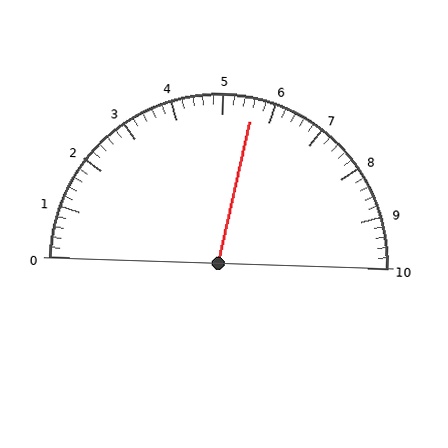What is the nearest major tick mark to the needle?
The nearest major tick mark is 6.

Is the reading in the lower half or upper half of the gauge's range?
The reading is in the upper half of the range (0 to 10).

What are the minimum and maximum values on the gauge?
The gauge ranges from 0 to 10.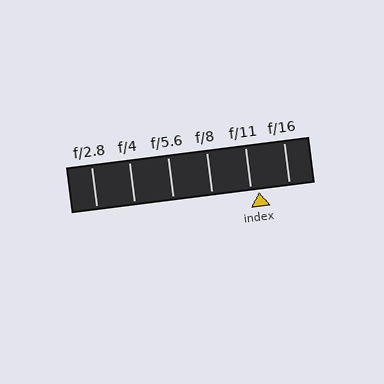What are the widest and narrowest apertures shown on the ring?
The widest aperture shown is f/2.8 and the narrowest is f/16.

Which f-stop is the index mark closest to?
The index mark is closest to f/11.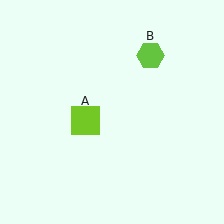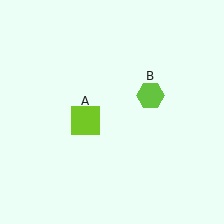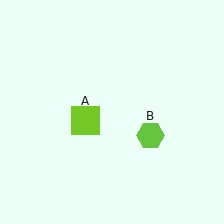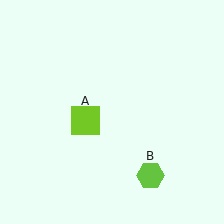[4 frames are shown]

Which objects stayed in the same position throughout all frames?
Lime square (object A) remained stationary.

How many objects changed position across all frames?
1 object changed position: lime hexagon (object B).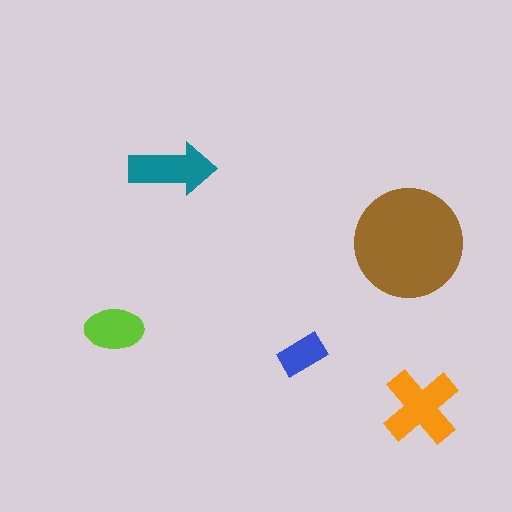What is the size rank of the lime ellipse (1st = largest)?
4th.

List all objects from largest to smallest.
The brown circle, the orange cross, the teal arrow, the lime ellipse, the blue rectangle.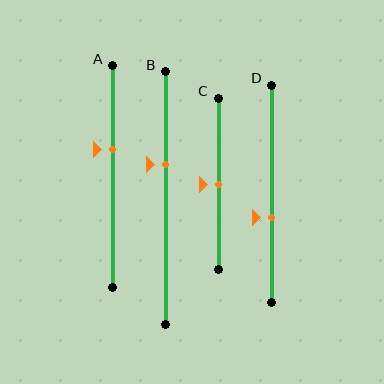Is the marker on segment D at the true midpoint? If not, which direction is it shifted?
No, the marker on segment D is shifted downward by about 11% of the segment length.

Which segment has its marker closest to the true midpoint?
Segment C has its marker closest to the true midpoint.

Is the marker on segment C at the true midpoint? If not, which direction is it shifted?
Yes, the marker on segment C is at the true midpoint.